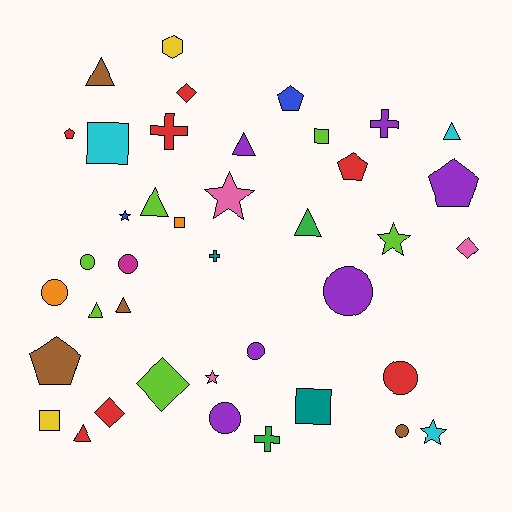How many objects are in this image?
There are 40 objects.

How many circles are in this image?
There are 8 circles.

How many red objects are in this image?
There are 7 red objects.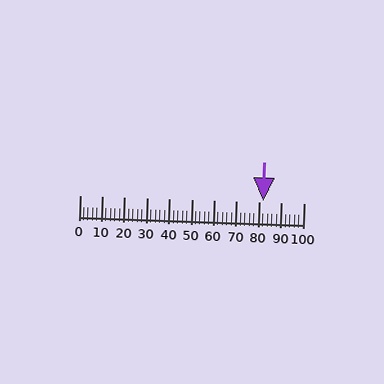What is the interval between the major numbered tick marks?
The major tick marks are spaced 10 units apart.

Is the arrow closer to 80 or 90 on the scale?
The arrow is closer to 80.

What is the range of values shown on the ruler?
The ruler shows values from 0 to 100.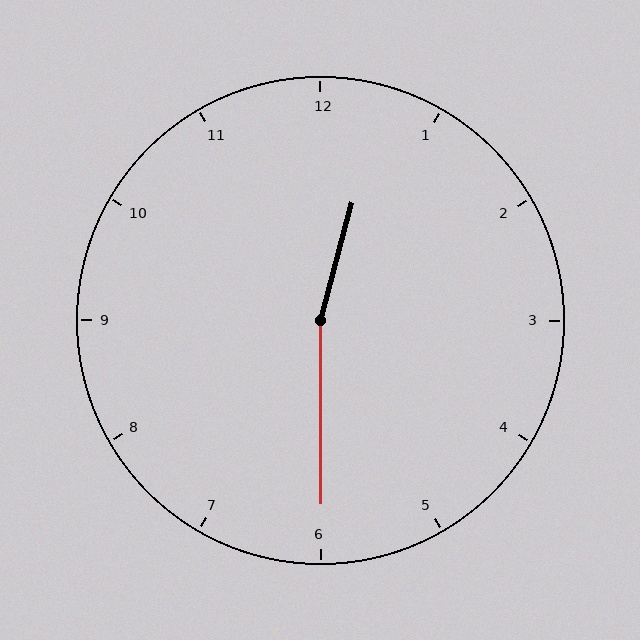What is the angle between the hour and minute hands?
Approximately 165 degrees.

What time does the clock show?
12:30.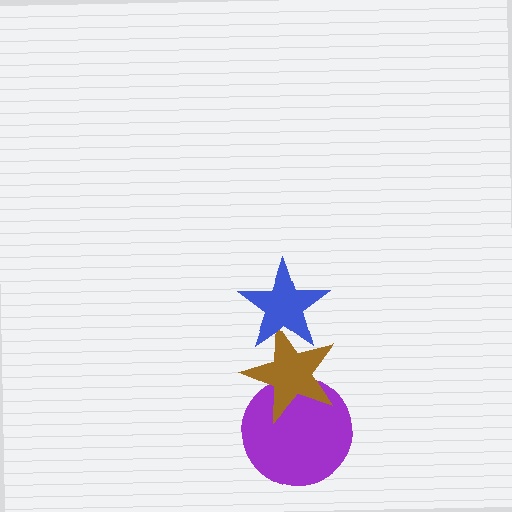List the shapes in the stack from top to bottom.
From top to bottom: the blue star, the brown star, the purple circle.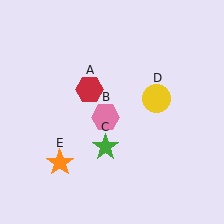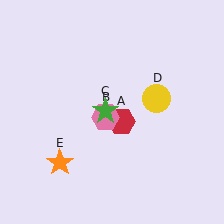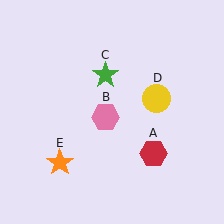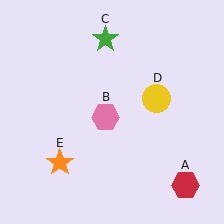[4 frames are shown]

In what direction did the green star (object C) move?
The green star (object C) moved up.